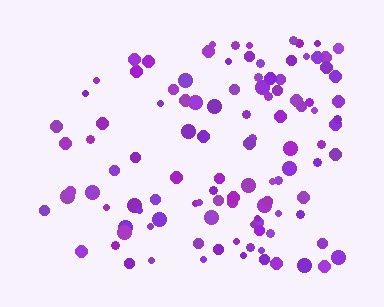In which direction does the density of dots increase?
From left to right, with the right side densest.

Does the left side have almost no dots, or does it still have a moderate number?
Still a moderate number, just noticeably fewer than the right.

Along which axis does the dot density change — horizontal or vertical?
Horizontal.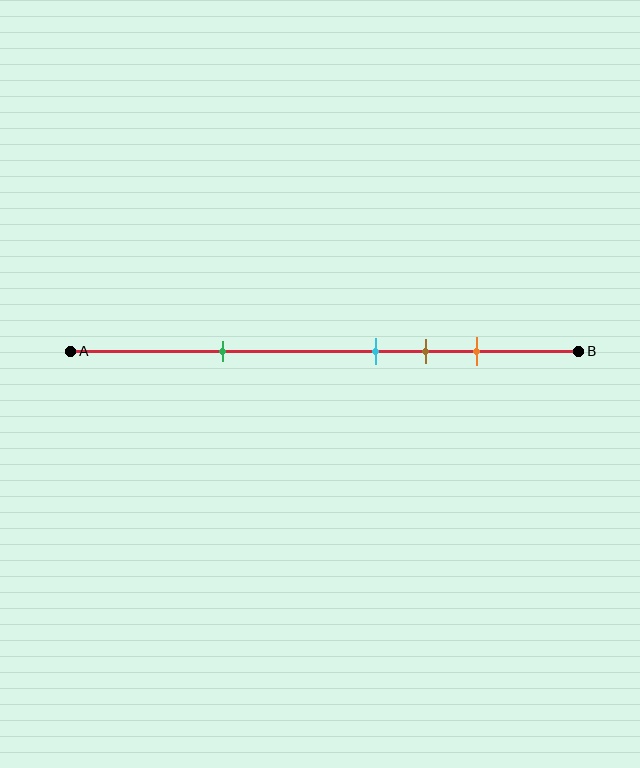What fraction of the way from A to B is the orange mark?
The orange mark is approximately 80% (0.8) of the way from A to B.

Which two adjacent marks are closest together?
The cyan and brown marks are the closest adjacent pair.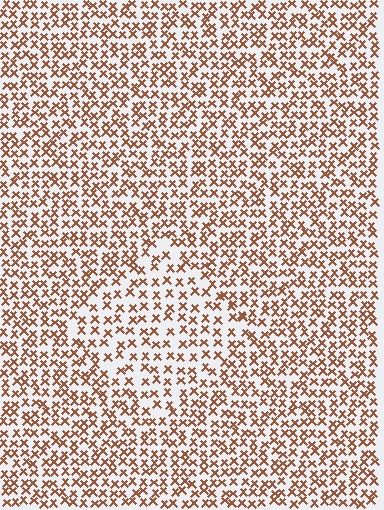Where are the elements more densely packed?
The elements are more densely packed outside the diamond boundary.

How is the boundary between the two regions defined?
The boundary is defined by a change in element density (approximately 1.6x ratio). All elements are the same color, size, and shape.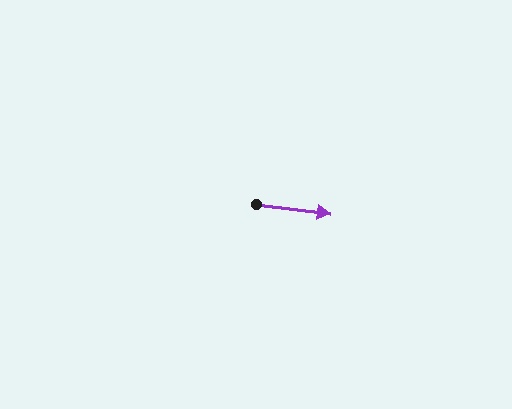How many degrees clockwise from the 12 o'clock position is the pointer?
Approximately 97 degrees.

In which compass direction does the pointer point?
East.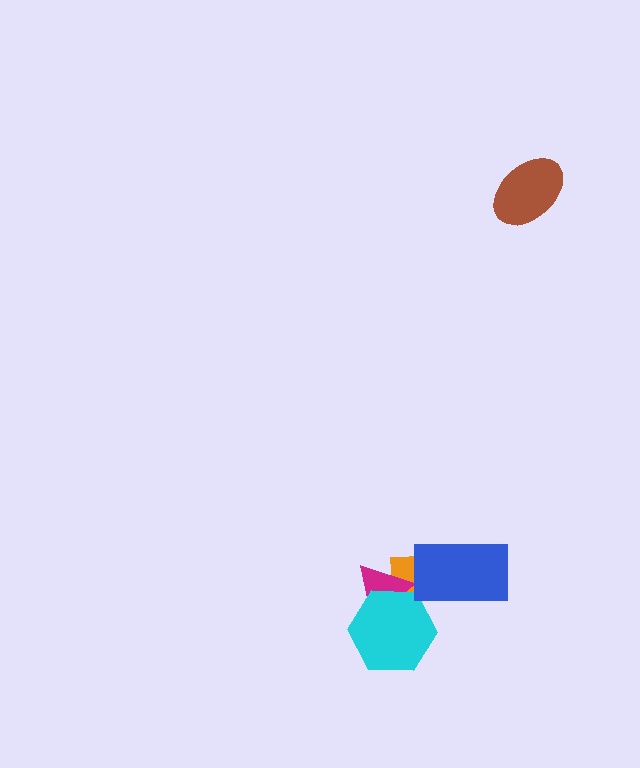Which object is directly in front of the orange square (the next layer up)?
The magenta triangle is directly in front of the orange square.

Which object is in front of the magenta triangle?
The cyan hexagon is in front of the magenta triangle.